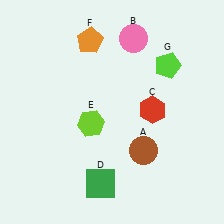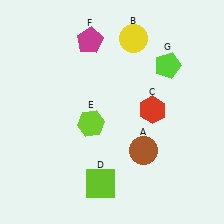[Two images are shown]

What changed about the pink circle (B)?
In Image 1, B is pink. In Image 2, it changed to yellow.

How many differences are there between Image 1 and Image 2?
There are 3 differences between the two images.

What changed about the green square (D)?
In Image 1, D is green. In Image 2, it changed to lime.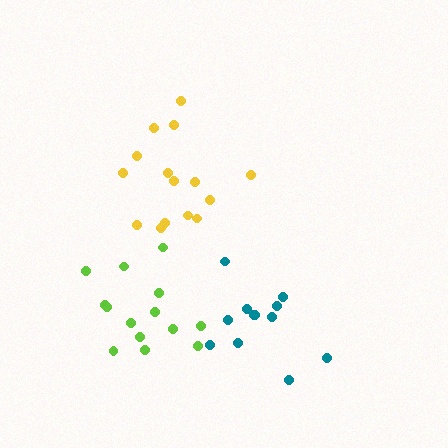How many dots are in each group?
Group 1: 15 dots, Group 2: 14 dots, Group 3: 12 dots (41 total).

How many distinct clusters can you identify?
There are 3 distinct clusters.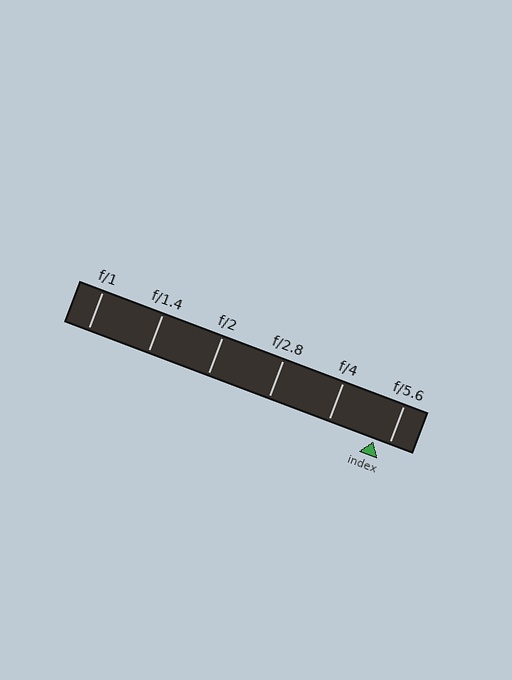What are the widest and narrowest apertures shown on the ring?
The widest aperture shown is f/1 and the narrowest is f/5.6.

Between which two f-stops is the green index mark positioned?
The index mark is between f/4 and f/5.6.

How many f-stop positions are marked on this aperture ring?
There are 6 f-stop positions marked.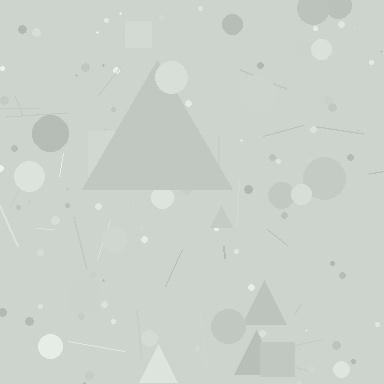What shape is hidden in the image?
A triangle is hidden in the image.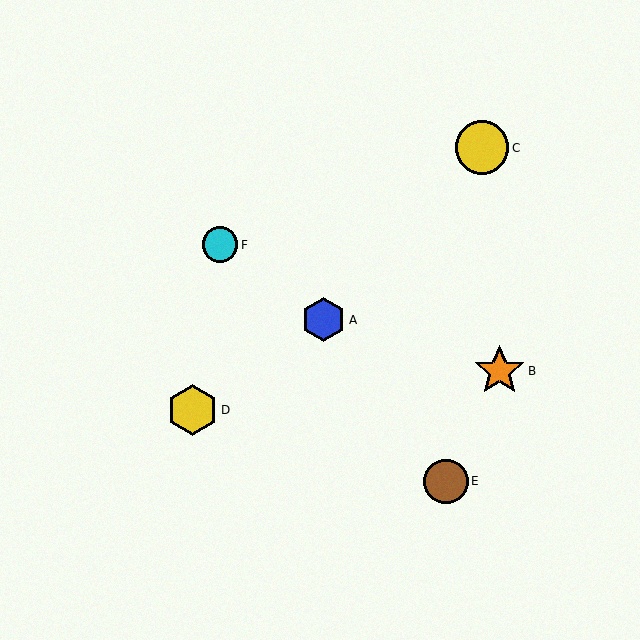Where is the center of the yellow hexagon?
The center of the yellow hexagon is at (193, 410).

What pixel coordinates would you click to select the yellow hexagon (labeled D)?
Click at (193, 410) to select the yellow hexagon D.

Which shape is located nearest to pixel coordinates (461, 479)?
The brown circle (labeled E) at (446, 481) is nearest to that location.